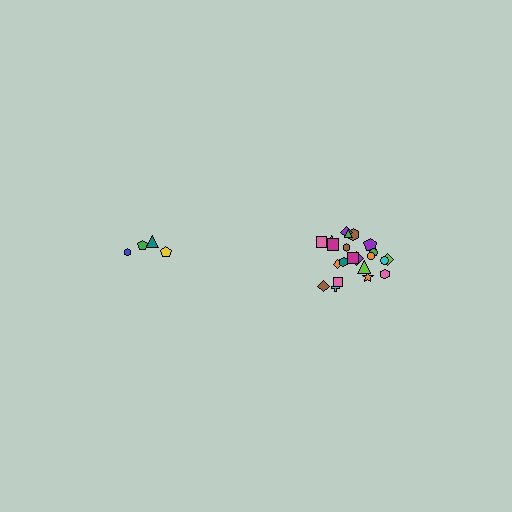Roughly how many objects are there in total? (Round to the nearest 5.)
Roughly 25 objects in total.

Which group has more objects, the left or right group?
The right group.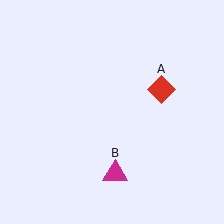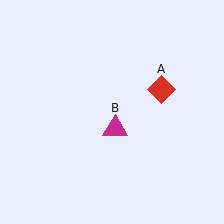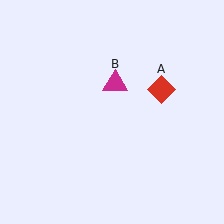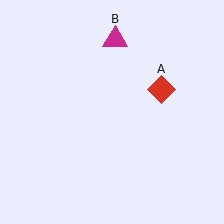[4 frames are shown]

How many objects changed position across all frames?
1 object changed position: magenta triangle (object B).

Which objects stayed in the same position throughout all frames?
Red diamond (object A) remained stationary.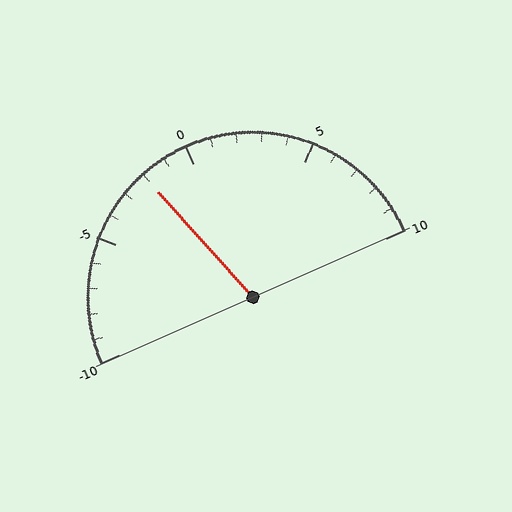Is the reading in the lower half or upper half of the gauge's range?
The reading is in the lower half of the range (-10 to 10).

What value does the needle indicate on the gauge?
The needle indicates approximately -2.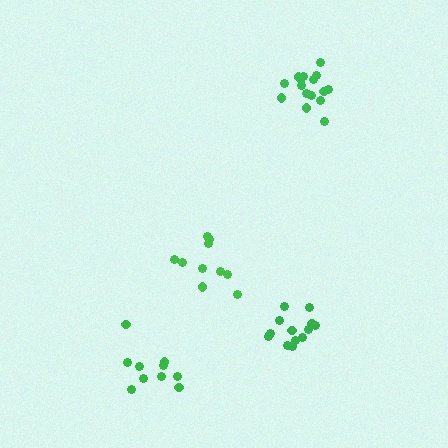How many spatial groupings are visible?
There are 4 spatial groupings.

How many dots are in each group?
Group 1: 10 dots, Group 2: 10 dots, Group 3: 16 dots, Group 4: 13 dots (49 total).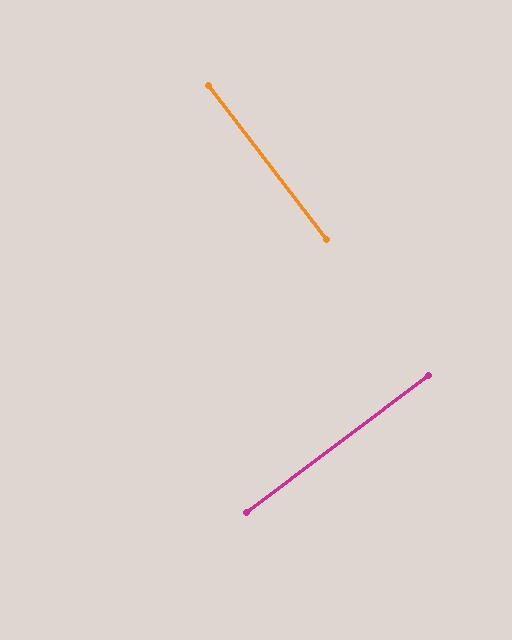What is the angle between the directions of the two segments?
Approximately 90 degrees.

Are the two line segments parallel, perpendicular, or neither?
Perpendicular — they meet at approximately 90°.